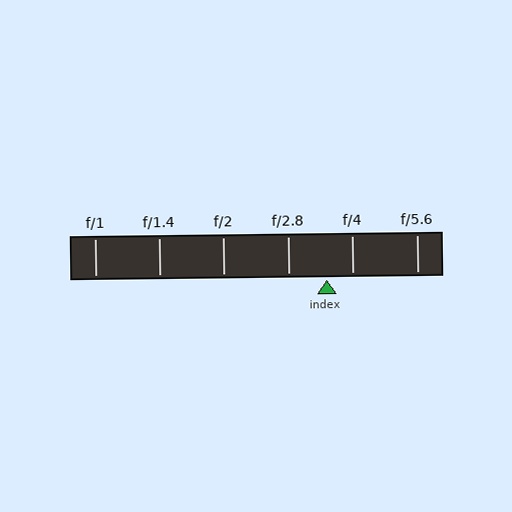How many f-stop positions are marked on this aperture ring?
There are 6 f-stop positions marked.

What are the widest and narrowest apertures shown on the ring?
The widest aperture shown is f/1 and the narrowest is f/5.6.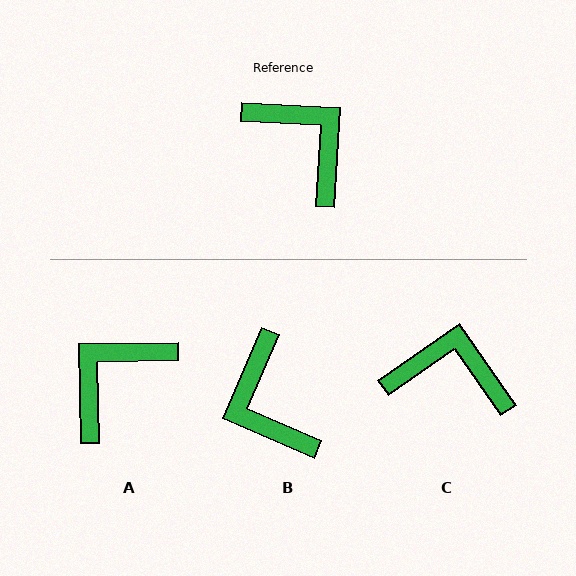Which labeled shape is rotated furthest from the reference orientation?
B, about 160 degrees away.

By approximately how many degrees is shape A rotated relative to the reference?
Approximately 94 degrees counter-clockwise.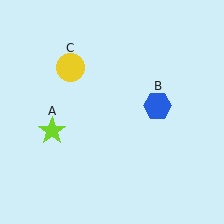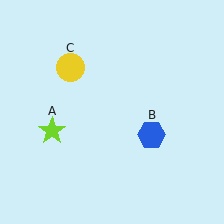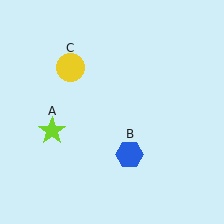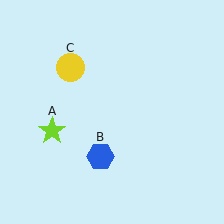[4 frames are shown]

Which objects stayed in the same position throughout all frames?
Lime star (object A) and yellow circle (object C) remained stationary.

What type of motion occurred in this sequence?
The blue hexagon (object B) rotated clockwise around the center of the scene.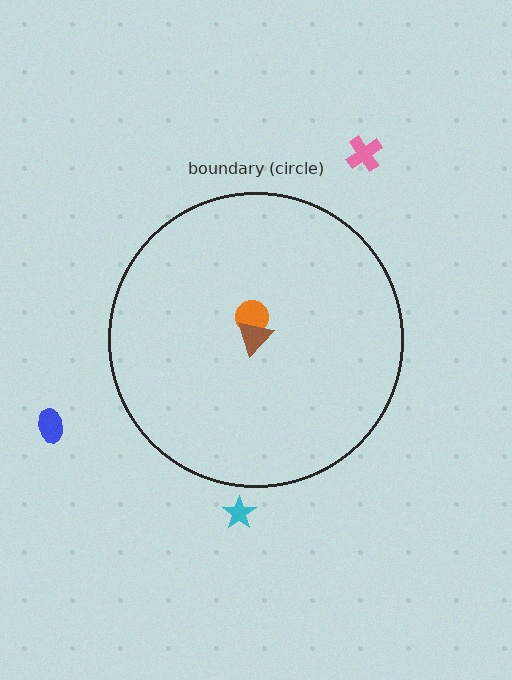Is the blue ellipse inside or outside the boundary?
Outside.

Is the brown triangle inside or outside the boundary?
Inside.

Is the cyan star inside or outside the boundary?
Outside.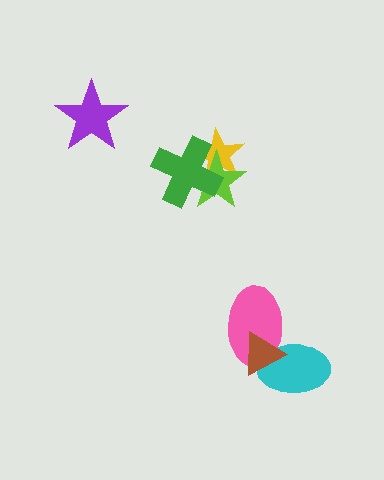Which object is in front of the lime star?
The green cross is in front of the lime star.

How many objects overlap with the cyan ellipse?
2 objects overlap with the cyan ellipse.